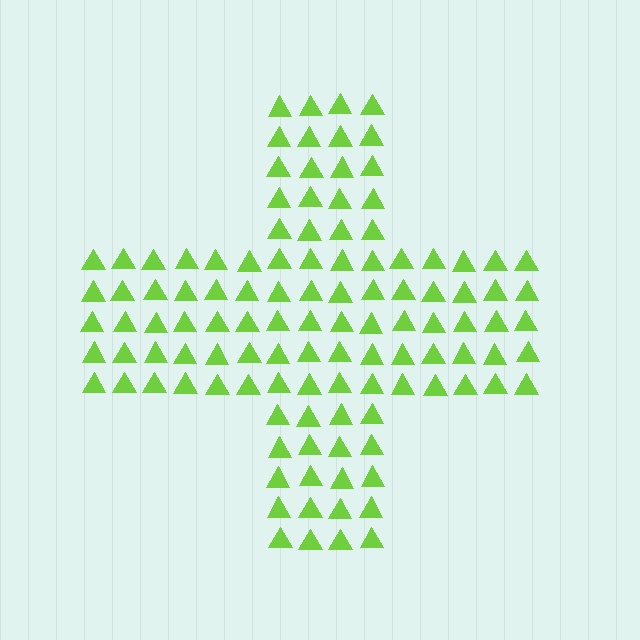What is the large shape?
The large shape is a cross.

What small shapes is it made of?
It is made of small triangles.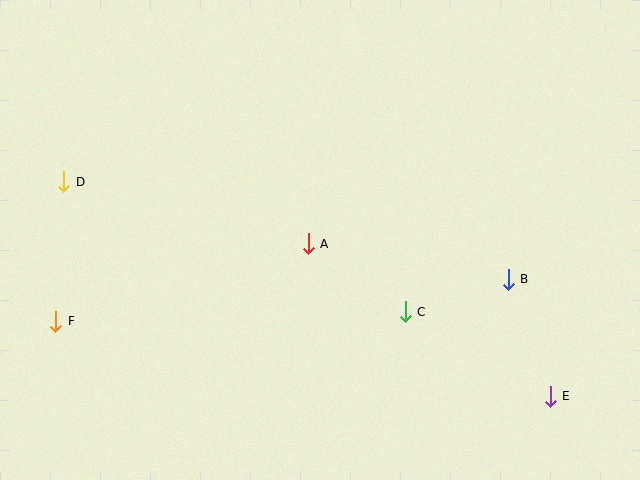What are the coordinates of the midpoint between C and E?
The midpoint between C and E is at (478, 354).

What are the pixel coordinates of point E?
Point E is at (550, 396).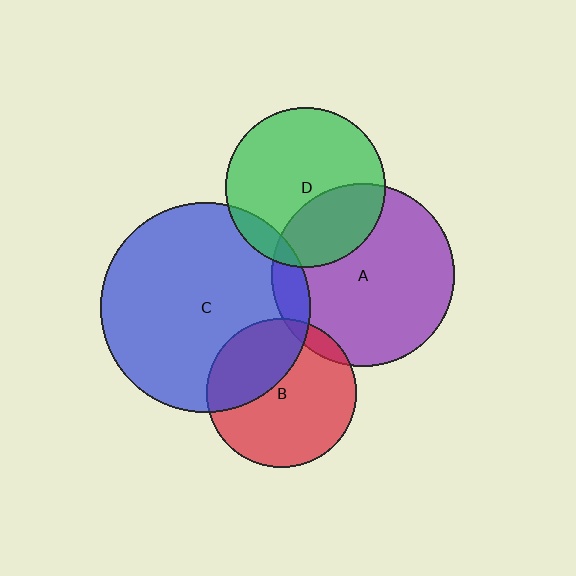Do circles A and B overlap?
Yes.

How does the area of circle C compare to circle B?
Approximately 2.0 times.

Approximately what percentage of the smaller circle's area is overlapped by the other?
Approximately 5%.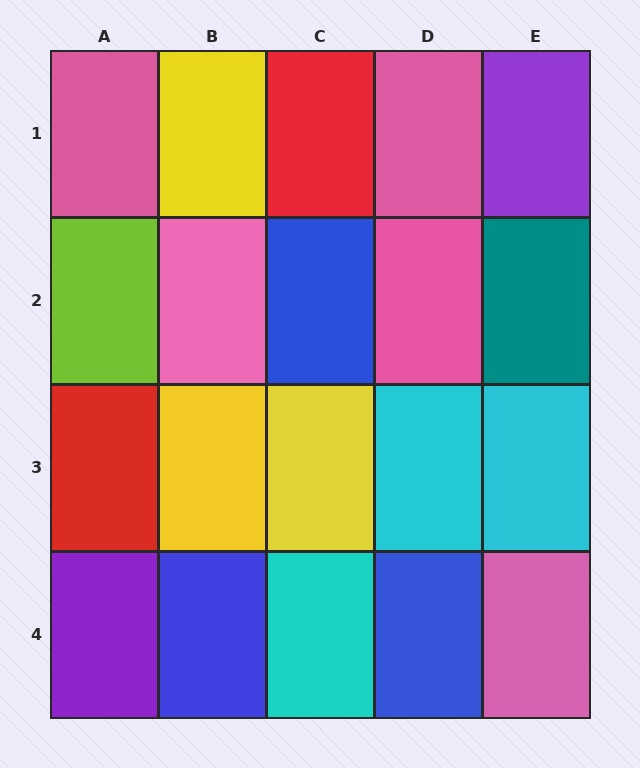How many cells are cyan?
3 cells are cyan.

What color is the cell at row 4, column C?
Cyan.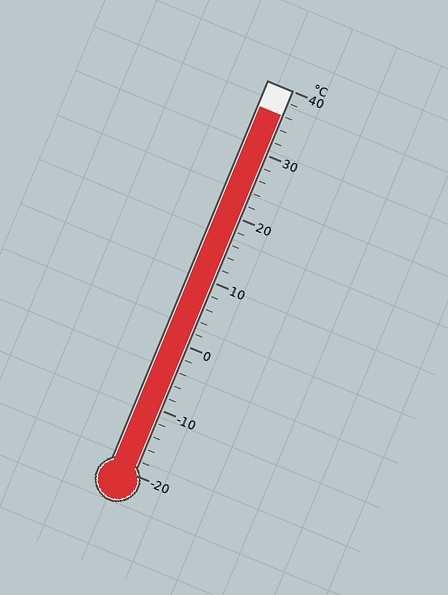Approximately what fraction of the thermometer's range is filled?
The thermometer is filled to approximately 95% of its range.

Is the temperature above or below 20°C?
The temperature is above 20°C.